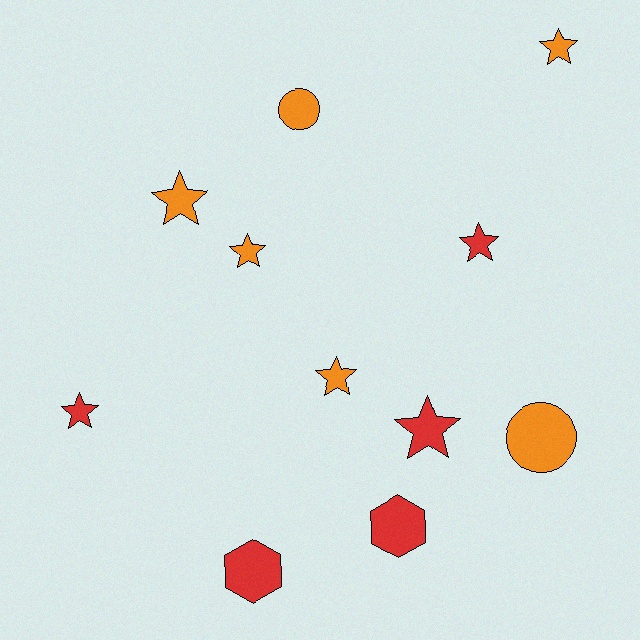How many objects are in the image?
There are 11 objects.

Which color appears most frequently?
Orange, with 6 objects.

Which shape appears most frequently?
Star, with 7 objects.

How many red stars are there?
There are 3 red stars.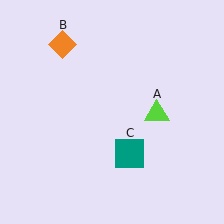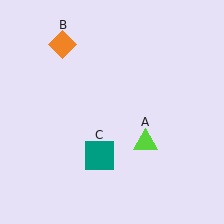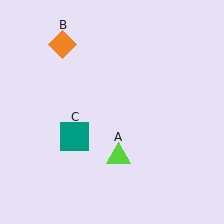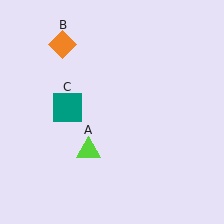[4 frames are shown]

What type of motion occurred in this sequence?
The lime triangle (object A), teal square (object C) rotated clockwise around the center of the scene.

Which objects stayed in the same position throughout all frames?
Orange diamond (object B) remained stationary.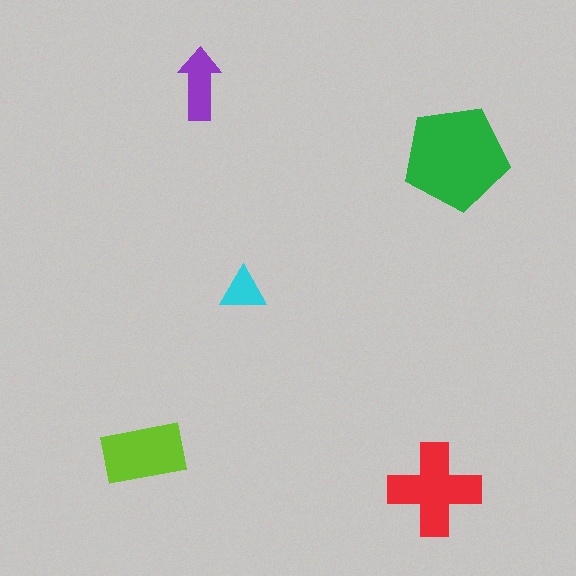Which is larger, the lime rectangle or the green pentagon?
The green pentagon.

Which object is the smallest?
The cyan triangle.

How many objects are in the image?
There are 5 objects in the image.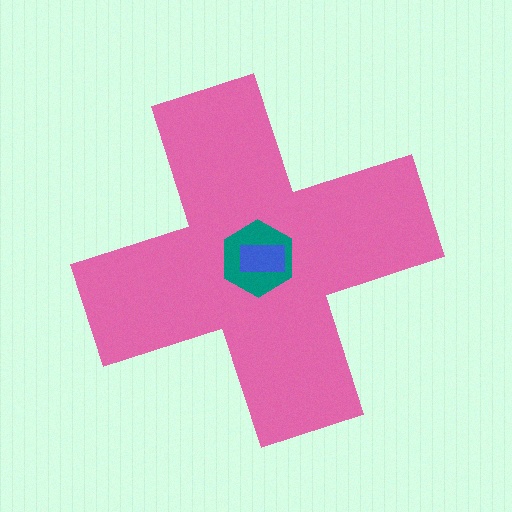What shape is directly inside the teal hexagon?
The blue rectangle.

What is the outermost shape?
The pink cross.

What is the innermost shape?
The blue rectangle.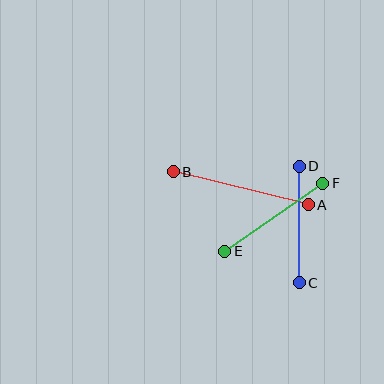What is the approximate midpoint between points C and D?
The midpoint is at approximately (299, 224) pixels.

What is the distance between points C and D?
The distance is approximately 117 pixels.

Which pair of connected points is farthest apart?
Points A and B are farthest apart.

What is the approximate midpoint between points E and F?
The midpoint is at approximately (274, 217) pixels.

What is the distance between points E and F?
The distance is approximately 120 pixels.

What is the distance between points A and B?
The distance is approximately 139 pixels.